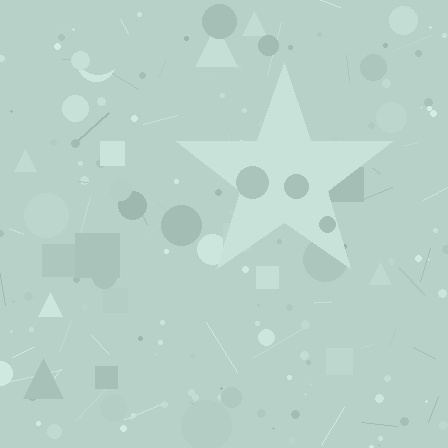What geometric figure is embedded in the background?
A star is embedded in the background.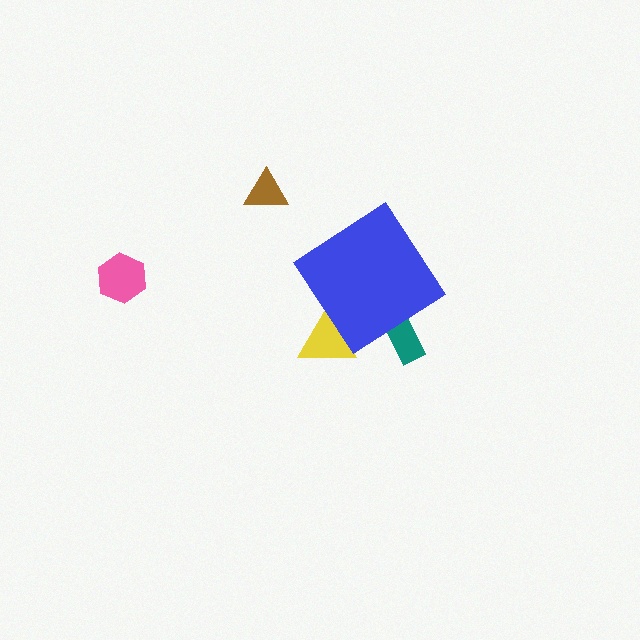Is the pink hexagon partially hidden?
No, the pink hexagon is fully visible.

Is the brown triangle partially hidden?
No, the brown triangle is fully visible.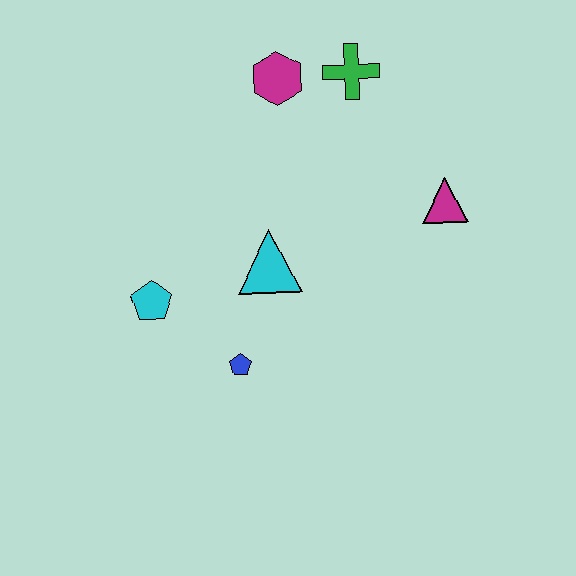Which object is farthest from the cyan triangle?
The green cross is farthest from the cyan triangle.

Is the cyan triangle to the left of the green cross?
Yes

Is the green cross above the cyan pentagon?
Yes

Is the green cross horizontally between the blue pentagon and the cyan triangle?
No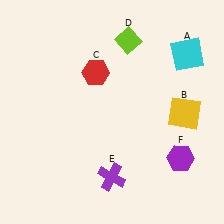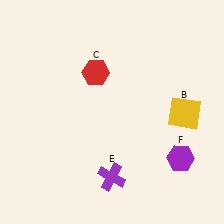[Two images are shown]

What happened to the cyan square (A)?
The cyan square (A) was removed in Image 2. It was in the top-right area of Image 1.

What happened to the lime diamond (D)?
The lime diamond (D) was removed in Image 2. It was in the top-right area of Image 1.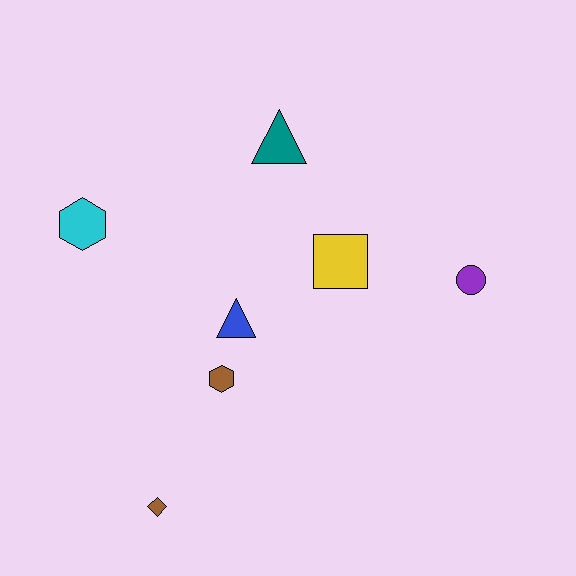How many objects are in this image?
There are 7 objects.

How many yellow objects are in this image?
There is 1 yellow object.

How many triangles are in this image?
There are 2 triangles.